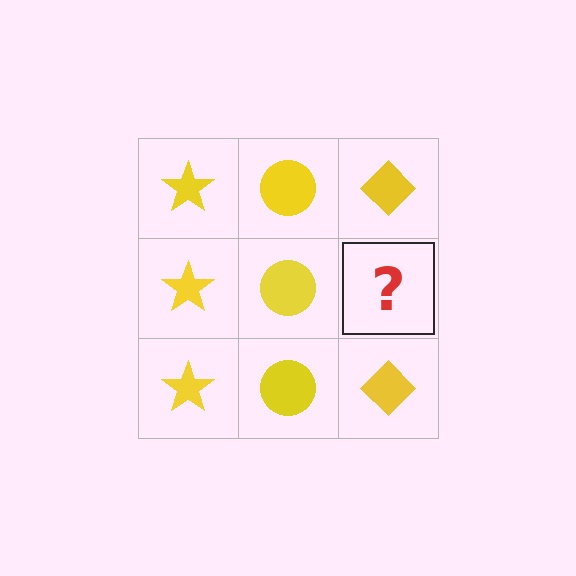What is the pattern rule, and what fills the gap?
The rule is that each column has a consistent shape. The gap should be filled with a yellow diamond.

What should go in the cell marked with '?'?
The missing cell should contain a yellow diamond.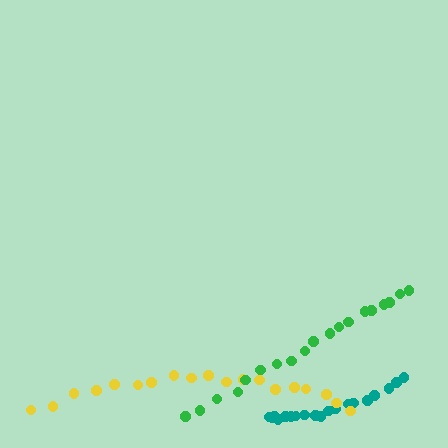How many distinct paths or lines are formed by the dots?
There are 3 distinct paths.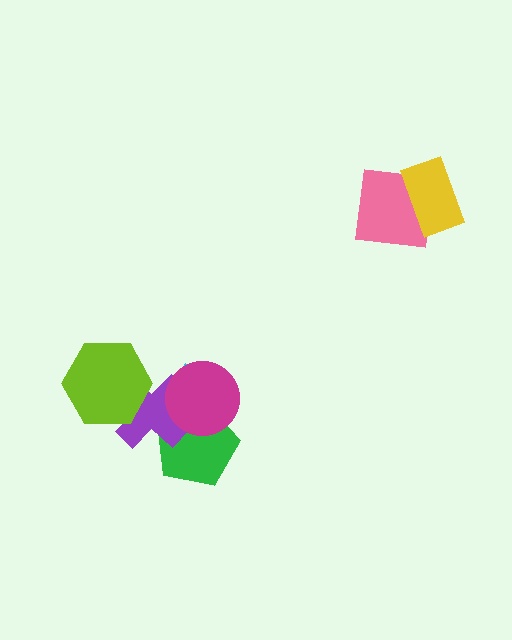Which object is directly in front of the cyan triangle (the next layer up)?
The green pentagon is directly in front of the cyan triangle.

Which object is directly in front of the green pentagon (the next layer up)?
The purple cross is directly in front of the green pentagon.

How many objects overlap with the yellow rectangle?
1 object overlaps with the yellow rectangle.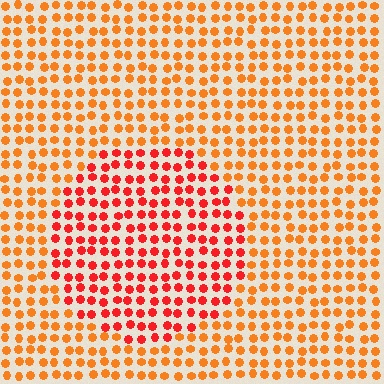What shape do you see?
I see a circle.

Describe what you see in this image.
The image is filled with small orange elements in a uniform arrangement. A circle-shaped region is visible where the elements are tinted to a slightly different hue, forming a subtle color boundary.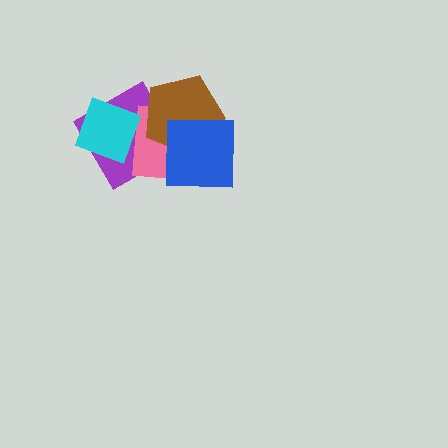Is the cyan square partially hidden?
No, no other shape covers it.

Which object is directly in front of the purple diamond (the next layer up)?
The pink square is directly in front of the purple diamond.